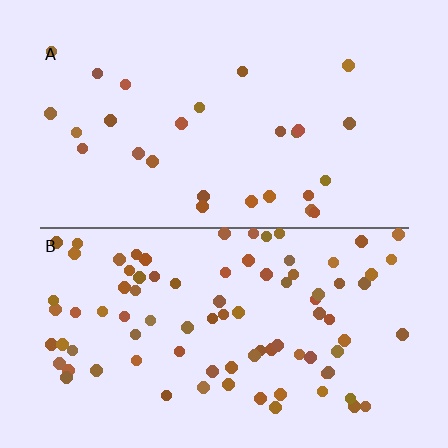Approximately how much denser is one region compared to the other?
Approximately 3.2× — region B over region A.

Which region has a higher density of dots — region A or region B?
B (the bottom).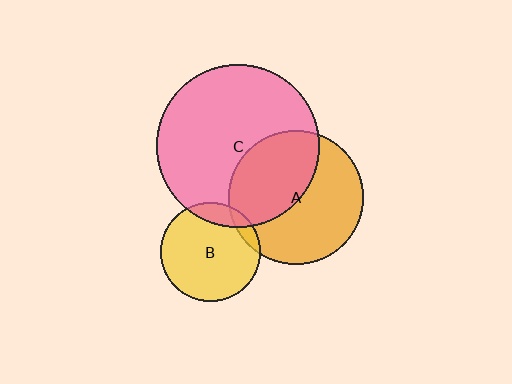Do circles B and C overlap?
Yes.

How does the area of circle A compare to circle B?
Approximately 1.8 times.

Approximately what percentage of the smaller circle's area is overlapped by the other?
Approximately 15%.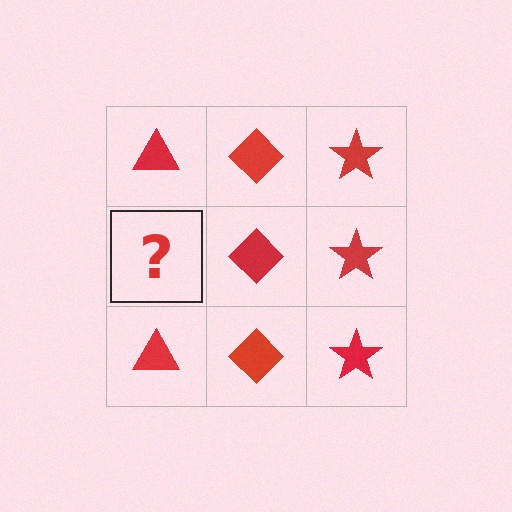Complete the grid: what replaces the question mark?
The question mark should be replaced with a red triangle.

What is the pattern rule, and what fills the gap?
The rule is that each column has a consistent shape. The gap should be filled with a red triangle.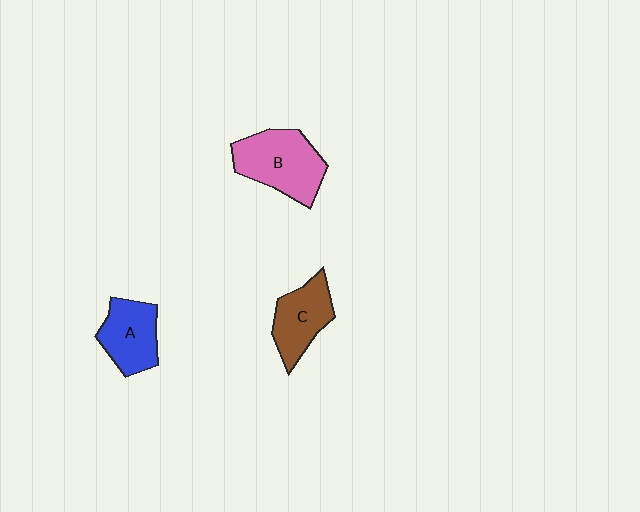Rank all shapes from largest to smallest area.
From largest to smallest: B (pink), A (blue), C (brown).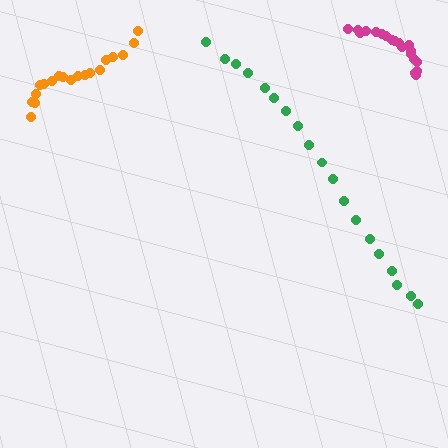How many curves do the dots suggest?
There are 3 distinct paths.